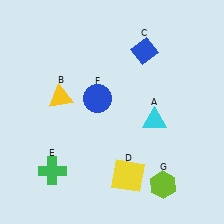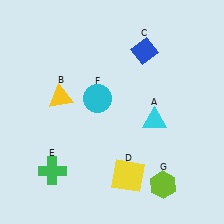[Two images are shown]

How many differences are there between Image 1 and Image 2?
There is 1 difference between the two images.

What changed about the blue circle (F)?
In Image 1, F is blue. In Image 2, it changed to cyan.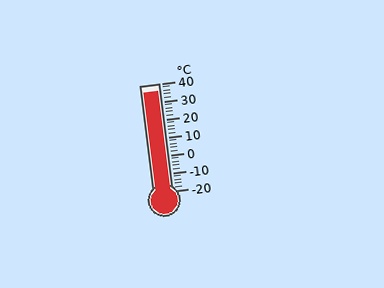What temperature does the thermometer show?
The thermometer shows approximately 36°C.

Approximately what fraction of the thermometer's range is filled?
The thermometer is filled to approximately 95% of its range.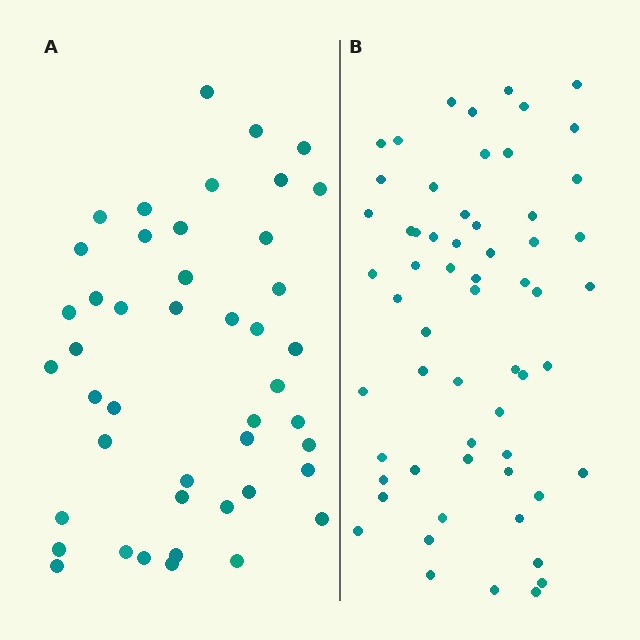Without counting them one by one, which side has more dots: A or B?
Region B (the right region) has more dots.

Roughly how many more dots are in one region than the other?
Region B has approximately 15 more dots than region A.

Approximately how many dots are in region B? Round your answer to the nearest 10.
About 60 dots.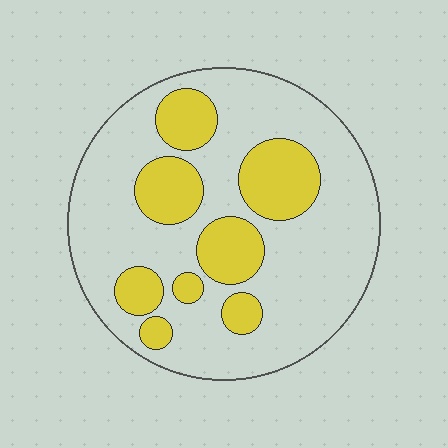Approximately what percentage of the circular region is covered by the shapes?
Approximately 25%.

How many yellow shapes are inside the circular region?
8.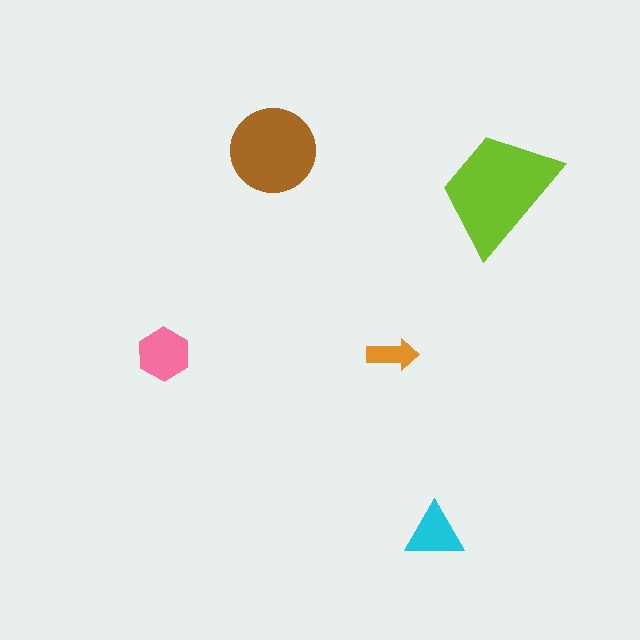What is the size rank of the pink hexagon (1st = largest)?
3rd.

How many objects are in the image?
There are 5 objects in the image.